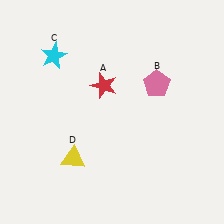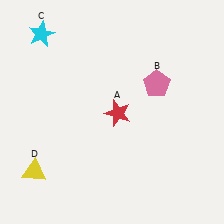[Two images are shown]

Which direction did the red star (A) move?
The red star (A) moved down.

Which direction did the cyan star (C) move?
The cyan star (C) moved up.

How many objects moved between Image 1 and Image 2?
3 objects moved between the two images.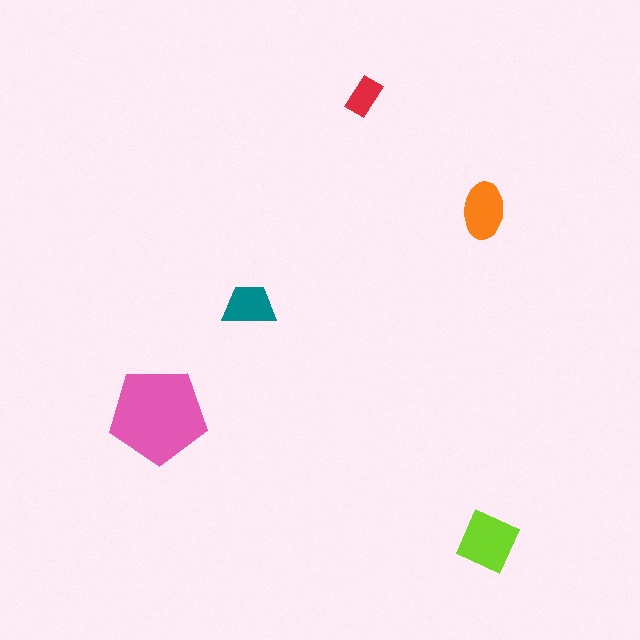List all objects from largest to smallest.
The pink pentagon, the lime diamond, the orange ellipse, the teal trapezoid, the red rectangle.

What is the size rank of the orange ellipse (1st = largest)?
3rd.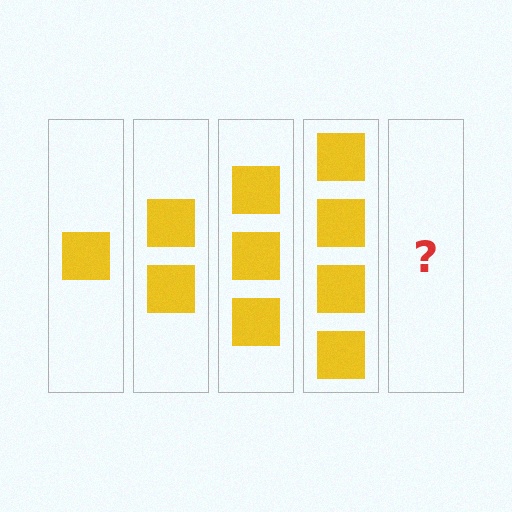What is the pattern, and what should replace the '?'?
The pattern is that each step adds one more square. The '?' should be 5 squares.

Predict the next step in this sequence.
The next step is 5 squares.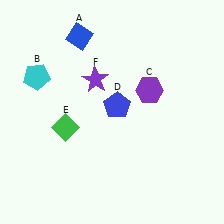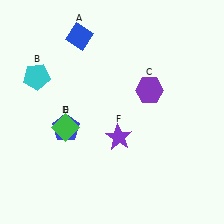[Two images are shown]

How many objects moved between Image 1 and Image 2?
2 objects moved between the two images.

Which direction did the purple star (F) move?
The purple star (F) moved down.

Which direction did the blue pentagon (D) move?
The blue pentagon (D) moved left.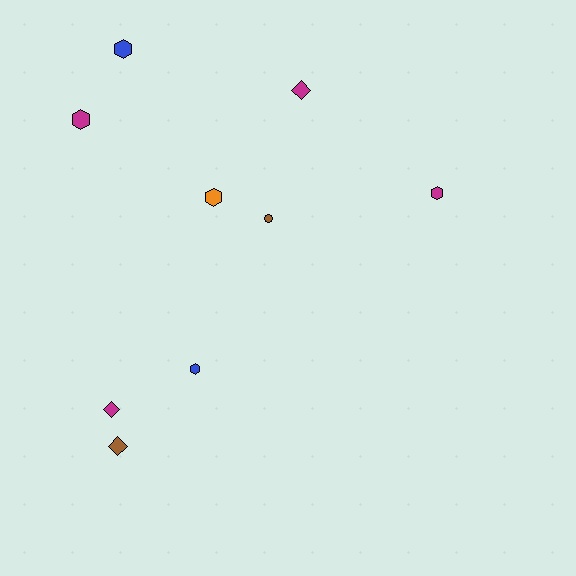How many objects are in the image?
There are 9 objects.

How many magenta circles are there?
There are no magenta circles.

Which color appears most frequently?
Magenta, with 4 objects.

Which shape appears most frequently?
Hexagon, with 5 objects.